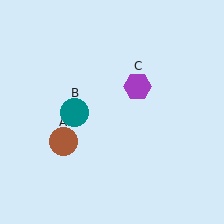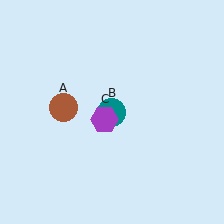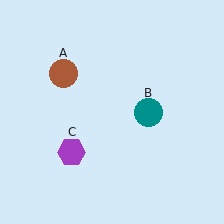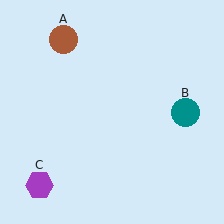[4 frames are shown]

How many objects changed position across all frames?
3 objects changed position: brown circle (object A), teal circle (object B), purple hexagon (object C).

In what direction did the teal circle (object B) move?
The teal circle (object B) moved right.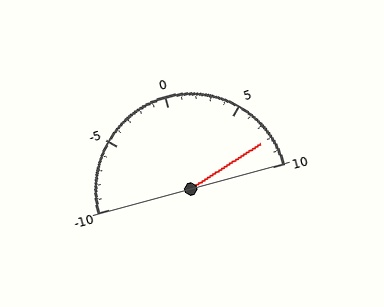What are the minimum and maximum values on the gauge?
The gauge ranges from -10 to 10.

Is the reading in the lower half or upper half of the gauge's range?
The reading is in the upper half of the range (-10 to 10).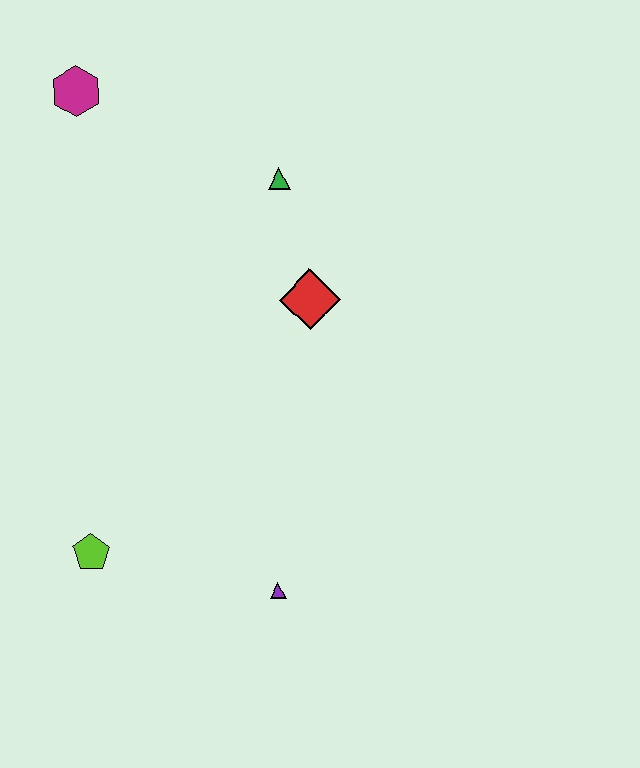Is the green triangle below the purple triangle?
No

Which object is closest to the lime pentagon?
The purple triangle is closest to the lime pentagon.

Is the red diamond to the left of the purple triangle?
No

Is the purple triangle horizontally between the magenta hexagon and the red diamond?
Yes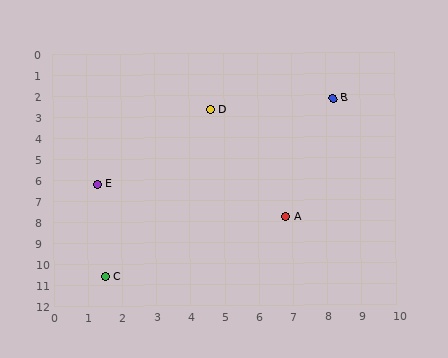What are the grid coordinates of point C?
Point C is at approximately (1.5, 10.6).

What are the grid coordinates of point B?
Point B is at approximately (8.2, 2.2).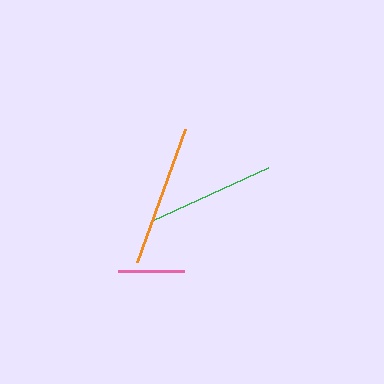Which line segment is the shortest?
The pink line is the shortest at approximately 66 pixels.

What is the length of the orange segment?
The orange segment is approximately 141 pixels long.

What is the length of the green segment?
The green segment is approximately 127 pixels long.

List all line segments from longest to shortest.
From longest to shortest: orange, green, pink.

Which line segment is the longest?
The orange line is the longest at approximately 141 pixels.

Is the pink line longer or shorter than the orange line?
The orange line is longer than the pink line.